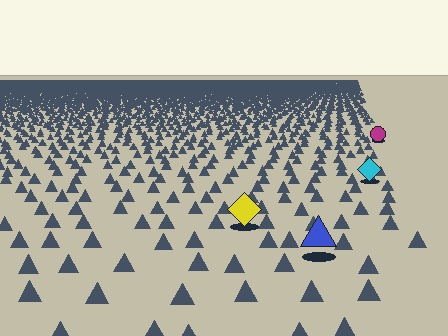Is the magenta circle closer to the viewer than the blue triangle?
No. The blue triangle is closer — you can tell from the texture gradient: the ground texture is coarser near it.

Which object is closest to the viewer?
The blue triangle is closest. The texture marks near it are larger and more spread out.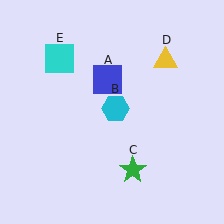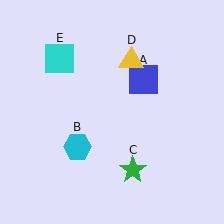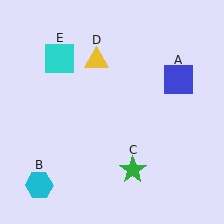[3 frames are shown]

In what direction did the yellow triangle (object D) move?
The yellow triangle (object D) moved left.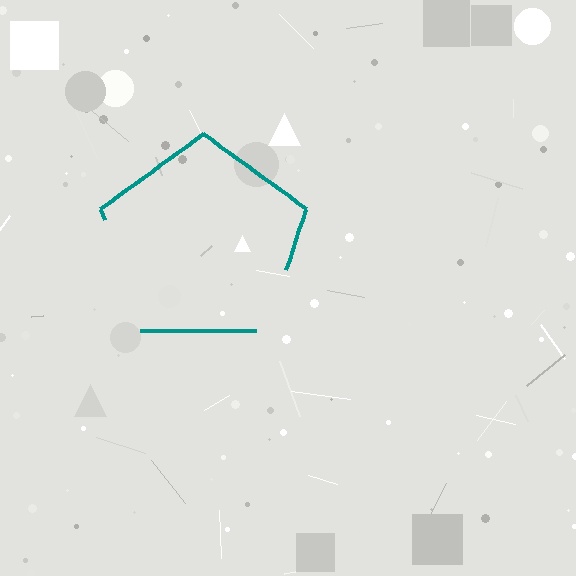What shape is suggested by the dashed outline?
The dashed outline suggests a pentagon.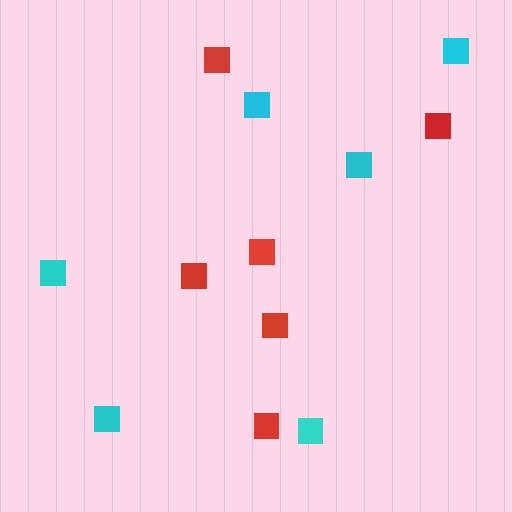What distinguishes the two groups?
There are 2 groups: one group of cyan squares (6) and one group of red squares (6).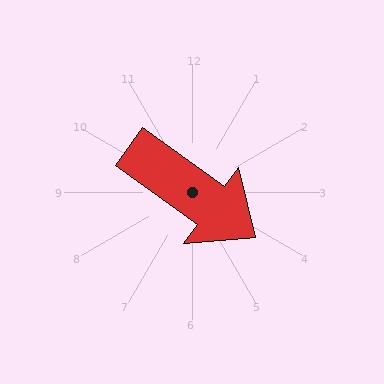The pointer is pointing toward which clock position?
Roughly 4 o'clock.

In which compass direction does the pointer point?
Southeast.